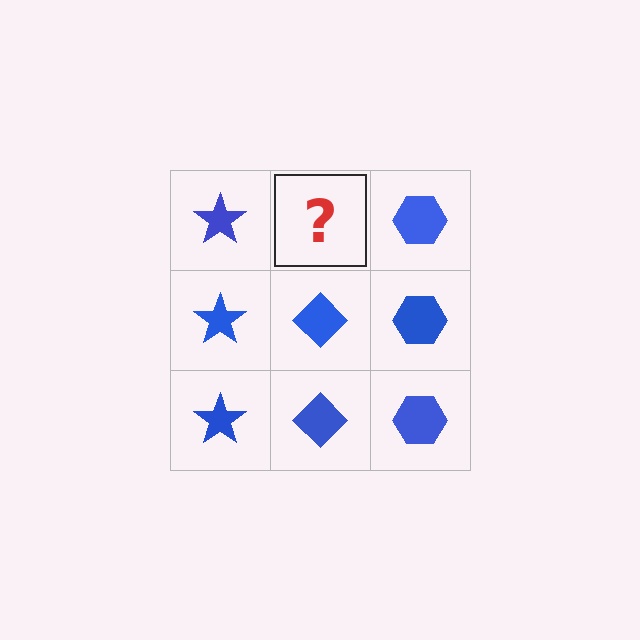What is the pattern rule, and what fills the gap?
The rule is that each column has a consistent shape. The gap should be filled with a blue diamond.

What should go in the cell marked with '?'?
The missing cell should contain a blue diamond.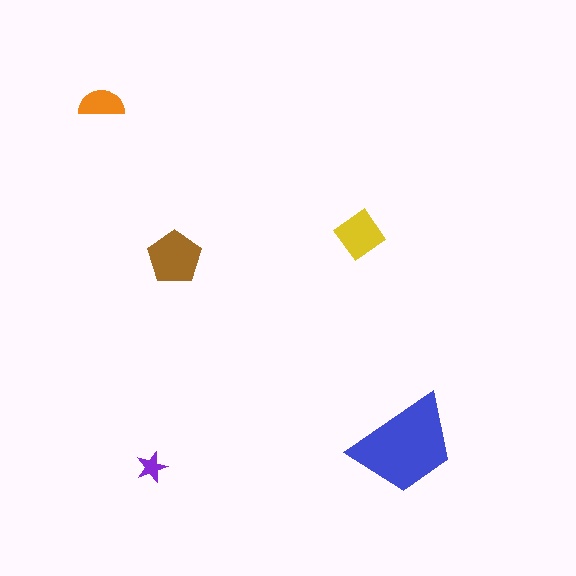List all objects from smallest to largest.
The purple star, the orange semicircle, the yellow diamond, the brown pentagon, the blue trapezoid.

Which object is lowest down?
The purple star is bottommost.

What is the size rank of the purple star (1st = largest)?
5th.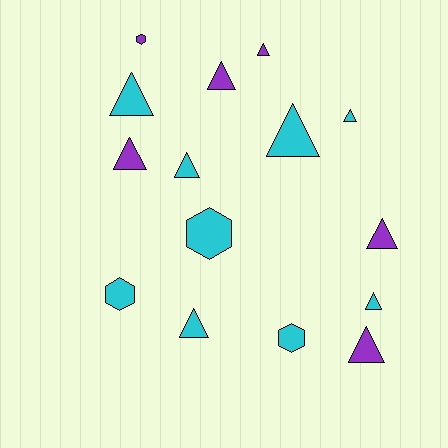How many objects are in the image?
There are 15 objects.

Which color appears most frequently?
Cyan, with 9 objects.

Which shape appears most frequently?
Triangle, with 11 objects.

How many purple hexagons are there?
There is 1 purple hexagon.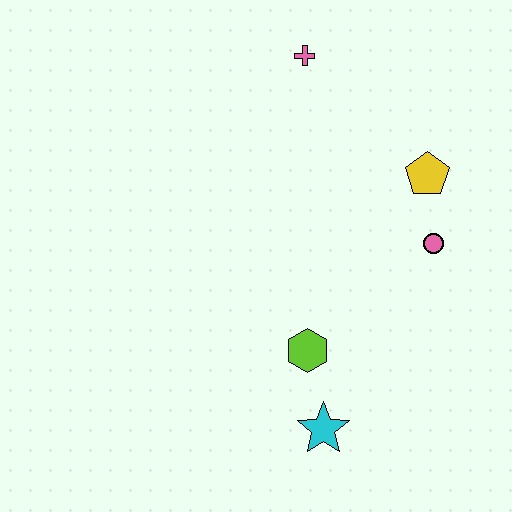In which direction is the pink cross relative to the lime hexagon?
The pink cross is above the lime hexagon.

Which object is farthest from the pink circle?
The pink cross is farthest from the pink circle.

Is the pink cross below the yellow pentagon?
No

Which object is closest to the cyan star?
The lime hexagon is closest to the cyan star.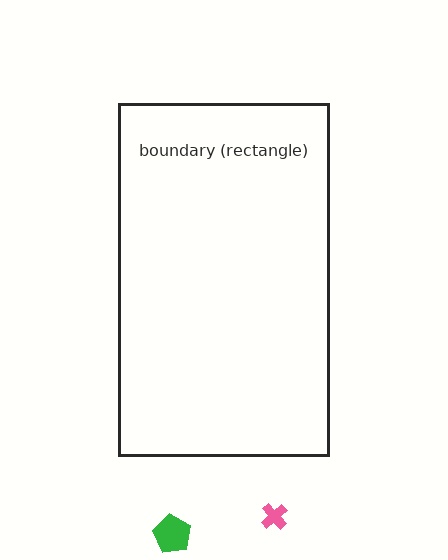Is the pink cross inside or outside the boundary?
Outside.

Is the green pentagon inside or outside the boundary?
Outside.